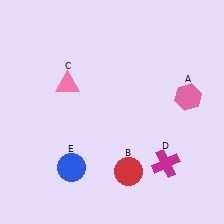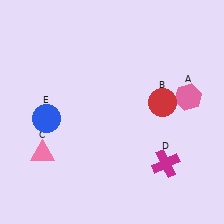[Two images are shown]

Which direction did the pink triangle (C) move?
The pink triangle (C) moved down.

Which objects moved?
The objects that moved are: the red circle (B), the pink triangle (C), the blue circle (E).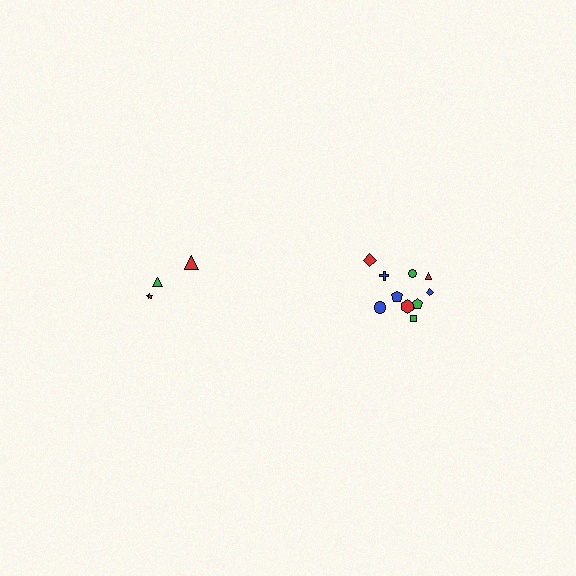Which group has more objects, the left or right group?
The right group.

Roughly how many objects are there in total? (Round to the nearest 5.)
Roughly 15 objects in total.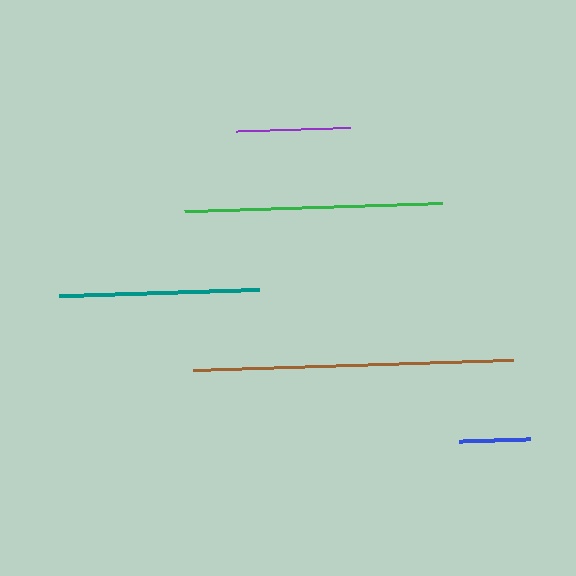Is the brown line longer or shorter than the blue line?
The brown line is longer than the blue line.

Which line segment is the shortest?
The blue line is the shortest at approximately 71 pixels.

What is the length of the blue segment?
The blue segment is approximately 71 pixels long.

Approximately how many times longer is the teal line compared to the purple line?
The teal line is approximately 1.8 times the length of the purple line.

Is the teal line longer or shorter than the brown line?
The brown line is longer than the teal line.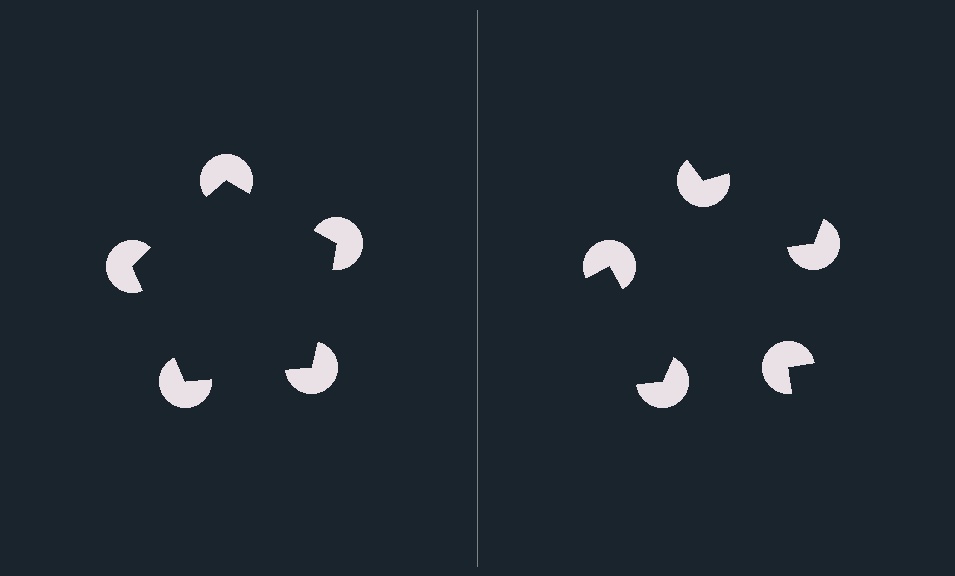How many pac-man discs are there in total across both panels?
10 — 5 on each side.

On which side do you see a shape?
An illusory pentagon appears on the left side. On the right side the wedge cuts are rotated, so no coherent shape forms.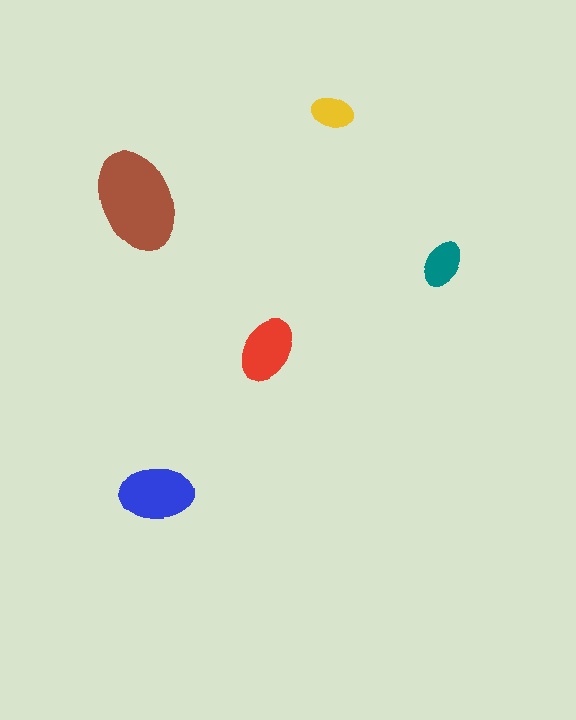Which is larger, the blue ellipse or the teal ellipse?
The blue one.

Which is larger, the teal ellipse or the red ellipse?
The red one.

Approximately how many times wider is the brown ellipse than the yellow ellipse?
About 2.5 times wider.